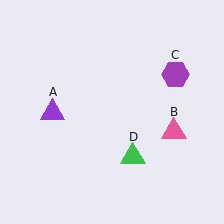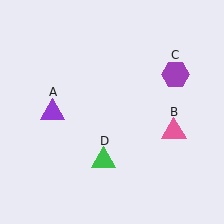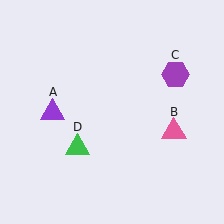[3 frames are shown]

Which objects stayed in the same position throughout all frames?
Purple triangle (object A) and pink triangle (object B) and purple hexagon (object C) remained stationary.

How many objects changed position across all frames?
1 object changed position: green triangle (object D).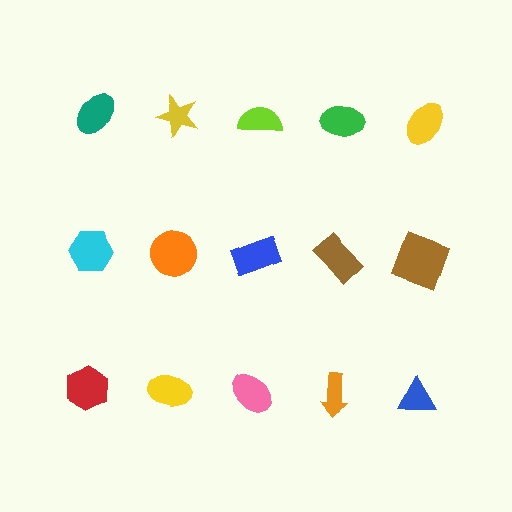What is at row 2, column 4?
A brown rectangle.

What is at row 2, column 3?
A blue rectangle.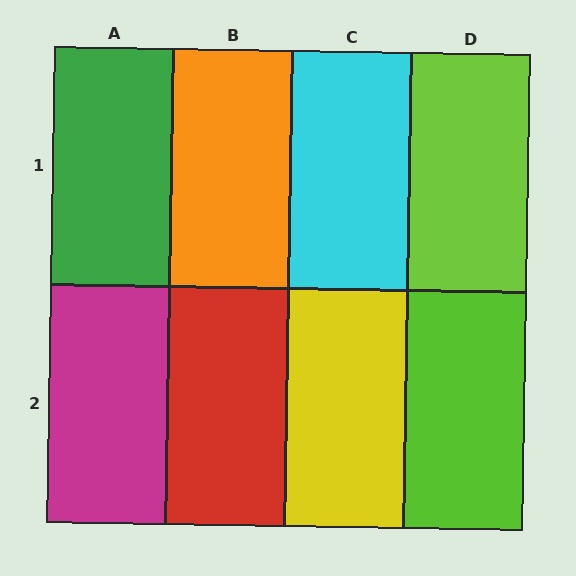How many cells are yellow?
1 cell is yellow.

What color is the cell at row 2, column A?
Magenta.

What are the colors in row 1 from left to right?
Green, orange, cyan, lime.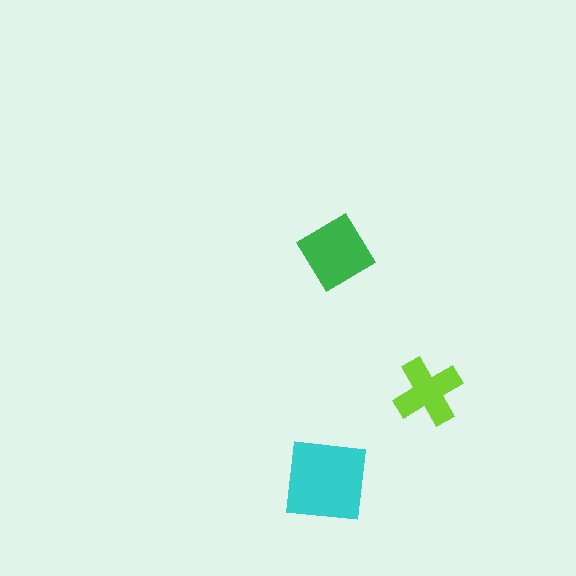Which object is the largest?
The cyan square.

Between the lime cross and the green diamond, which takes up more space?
The green diamond.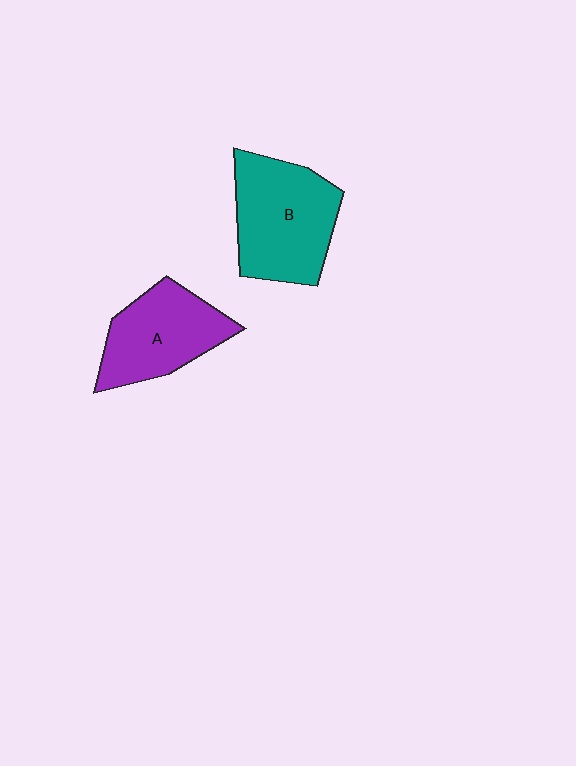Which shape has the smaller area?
Shape A (purple).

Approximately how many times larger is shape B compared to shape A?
Approximately 1.2 times.